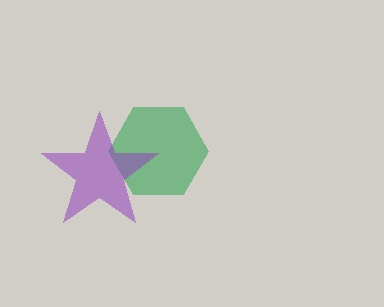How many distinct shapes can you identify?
There are 2 distinct shapes: a green hexagon, a purple star.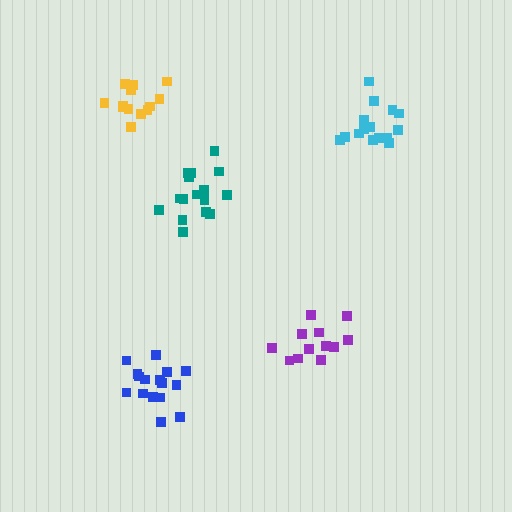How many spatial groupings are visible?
There are 5 spatial groupings.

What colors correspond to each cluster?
The clusters are colored: yellow, purple, blue, teal, cyan.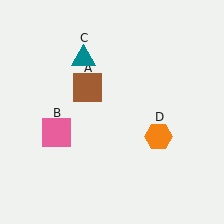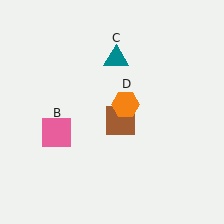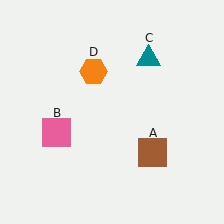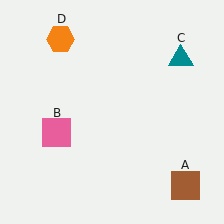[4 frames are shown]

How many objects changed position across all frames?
3 objects changed position: brown square (object A), teal triangle (object C), orange hexagon (object D).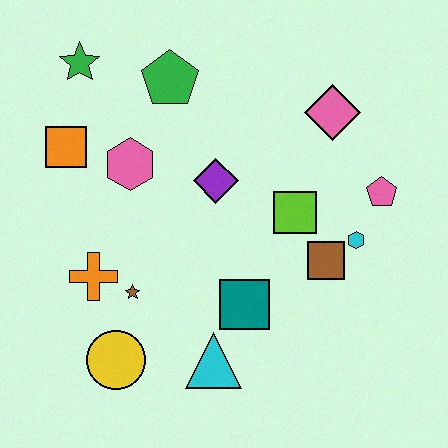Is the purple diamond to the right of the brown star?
Yes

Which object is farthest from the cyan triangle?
The green star is farthest from the cyan triangle.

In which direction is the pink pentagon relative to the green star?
The pink pentagon is to the right of the green star.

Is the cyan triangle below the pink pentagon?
Yes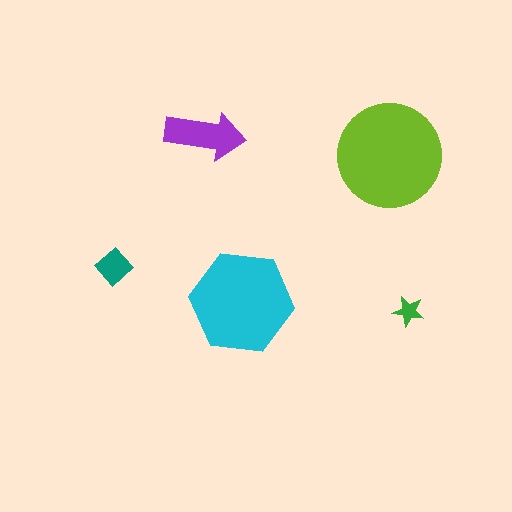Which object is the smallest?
The green star.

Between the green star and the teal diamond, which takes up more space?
The teal diamond.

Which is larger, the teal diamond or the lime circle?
The lime circle.